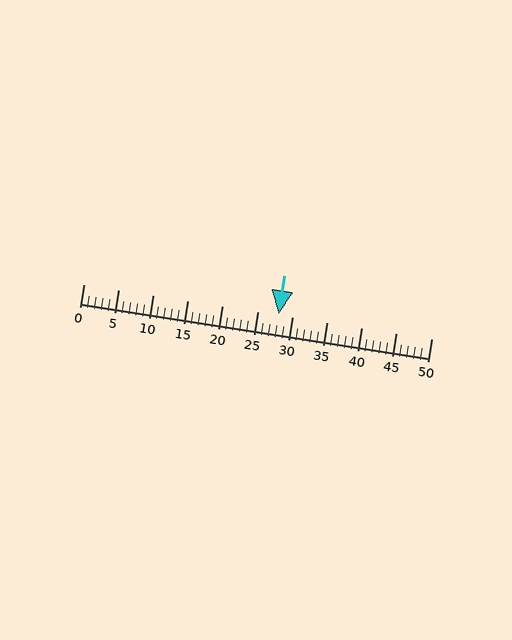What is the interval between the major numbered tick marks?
The major tick marks are spaced 5 units apart.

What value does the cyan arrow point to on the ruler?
The cyan arrow points to approximately 28.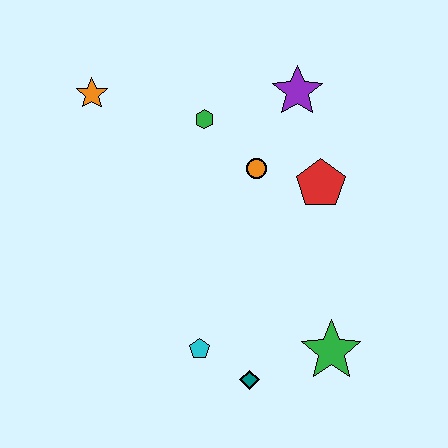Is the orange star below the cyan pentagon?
No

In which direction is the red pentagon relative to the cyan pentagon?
The red pentagon is above the cyan pentagon.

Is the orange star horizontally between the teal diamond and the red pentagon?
No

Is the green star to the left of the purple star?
No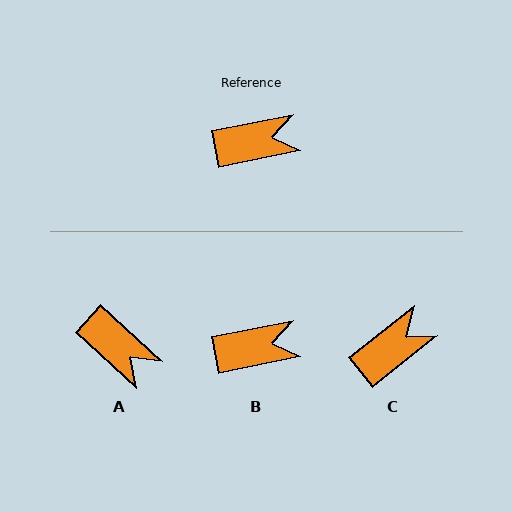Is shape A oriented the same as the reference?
No, it is off by about 54 degrees.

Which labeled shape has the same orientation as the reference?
B.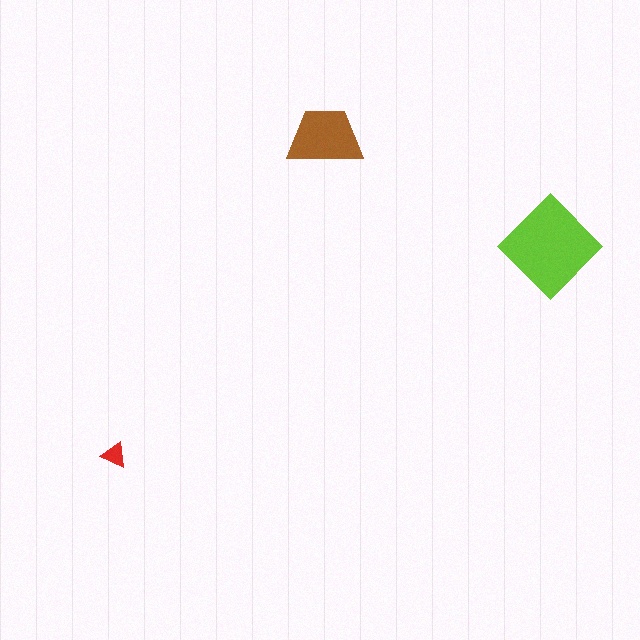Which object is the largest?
The lime diamond.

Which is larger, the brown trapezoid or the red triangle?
The brown trapezoid.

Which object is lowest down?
The red triangle is bottommost.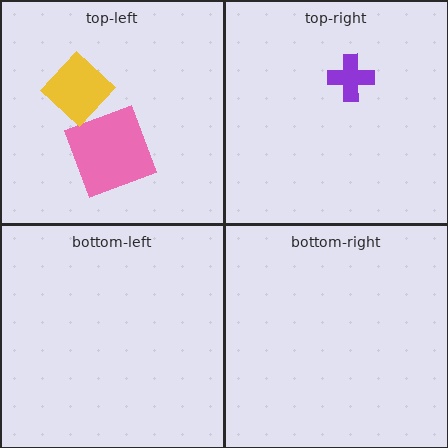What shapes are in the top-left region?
The pink square, the yellow diamond.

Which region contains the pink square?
The top-left region.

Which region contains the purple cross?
The top-right region.